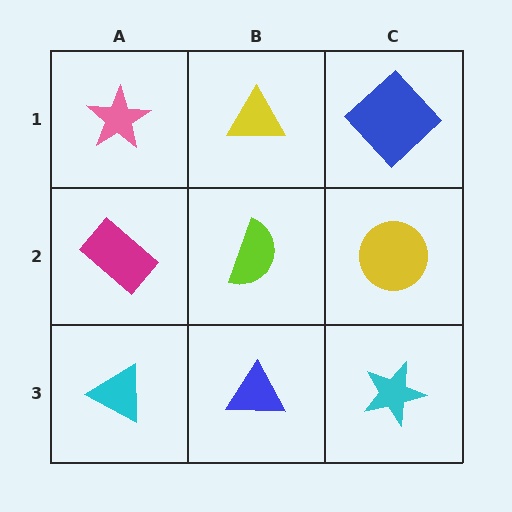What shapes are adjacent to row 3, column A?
A magenta rectangle (row 2, column A), a blue triangle (row 3, column B).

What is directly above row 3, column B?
A lime semicircle.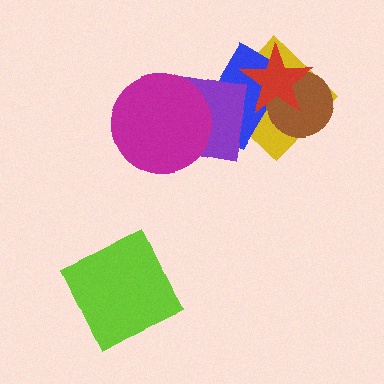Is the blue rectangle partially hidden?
Yes, it is partially covered by another shape.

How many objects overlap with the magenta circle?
2 objects overlap with the magenta circle.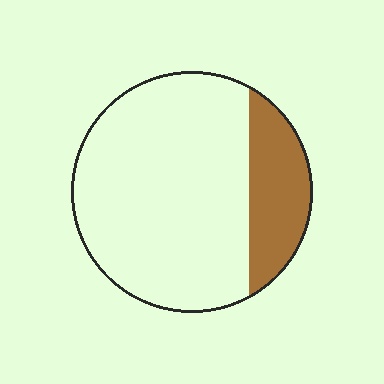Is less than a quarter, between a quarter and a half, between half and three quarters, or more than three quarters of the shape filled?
Less than a quarter.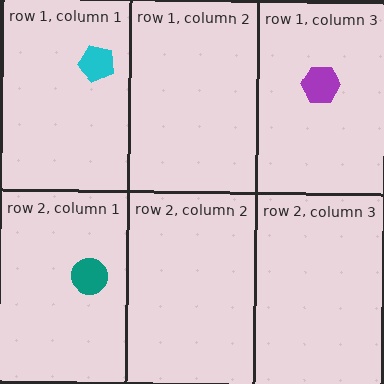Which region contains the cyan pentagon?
The row 1, column 1 region.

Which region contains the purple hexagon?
The row 1, column 3 region.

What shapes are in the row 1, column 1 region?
The cyan pentagon.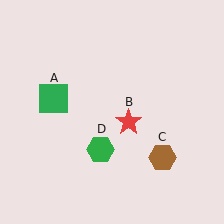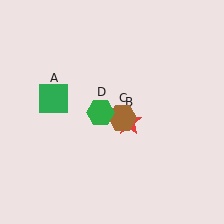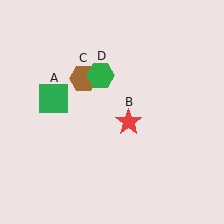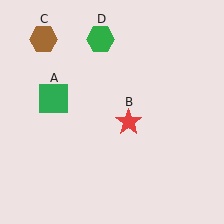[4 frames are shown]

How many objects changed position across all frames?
2 objects changed position: brown hexagon (object C), green hexagon (object D).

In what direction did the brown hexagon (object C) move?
The brown hexagon (object C) moved up and to the left.